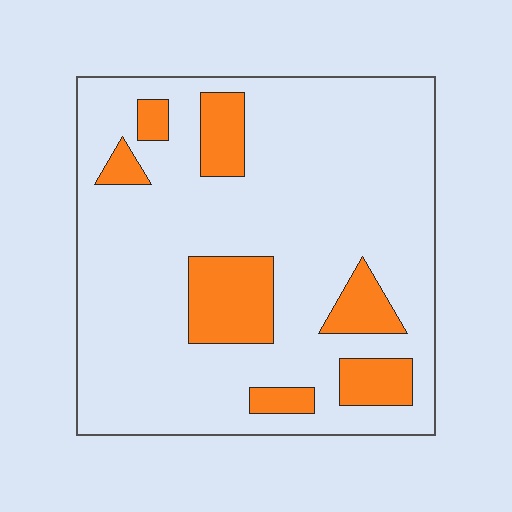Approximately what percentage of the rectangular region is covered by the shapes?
Approximately 20%.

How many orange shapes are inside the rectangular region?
7.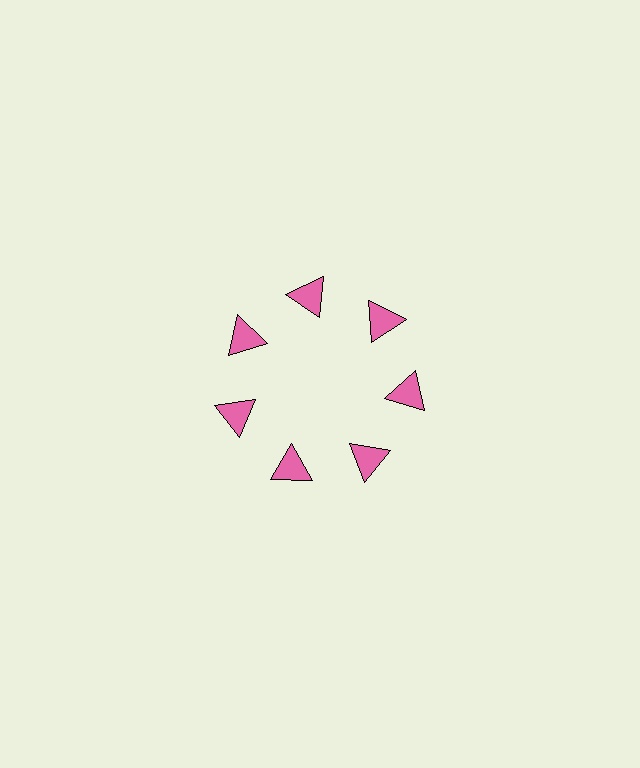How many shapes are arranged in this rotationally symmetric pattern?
There are 7 shapes, arranged in 7 groups of 1.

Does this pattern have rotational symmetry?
Yes, this pattern has 7-fold rotational symmetry. It looks the same after rotating 51 degrees around the center.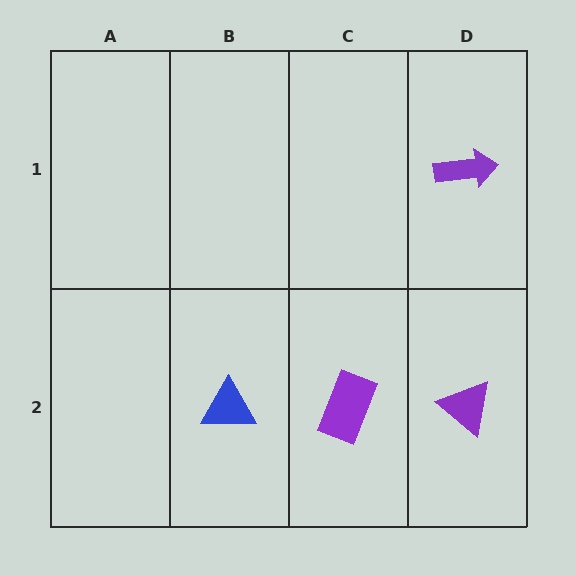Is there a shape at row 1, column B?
No, that cell is empty.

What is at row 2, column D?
A purple triangle.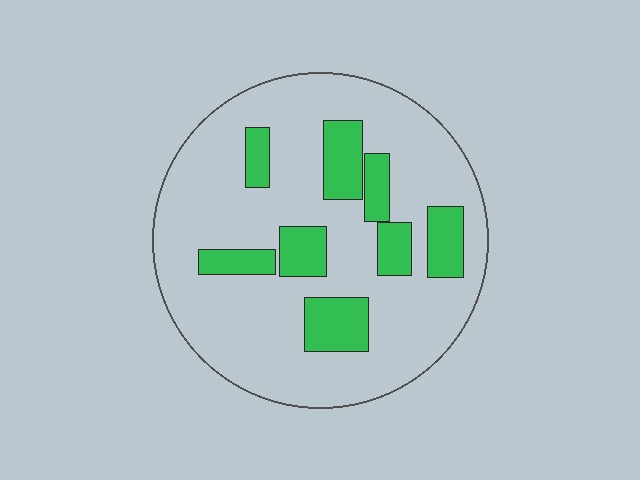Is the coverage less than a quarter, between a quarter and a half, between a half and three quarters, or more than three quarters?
Less than a quarter.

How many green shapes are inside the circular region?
8.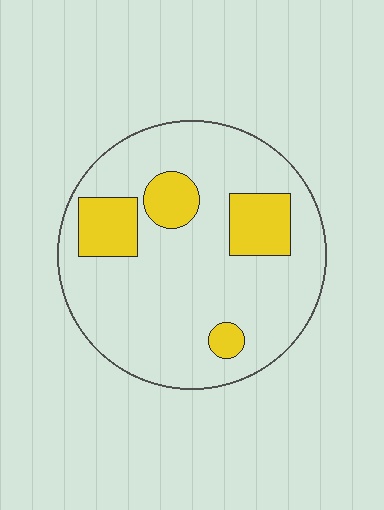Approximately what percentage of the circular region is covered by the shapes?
Approximately 20%.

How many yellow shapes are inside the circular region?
4.